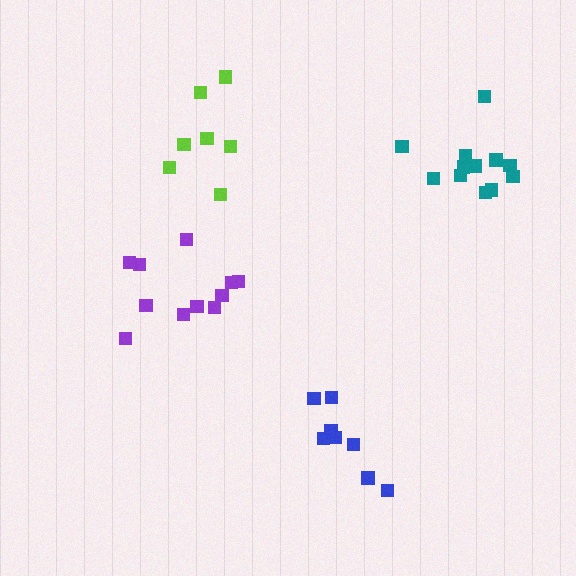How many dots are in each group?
Group 1: 11 dots, Group 2: 8 dots, Group 3: 12 dots, Group 4: 7 dots (38 total).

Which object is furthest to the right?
The teal cluster is rightmost.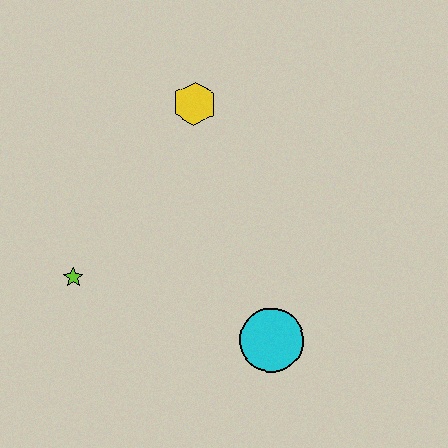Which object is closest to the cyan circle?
The lime star is closest to the cyan circle.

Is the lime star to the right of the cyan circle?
No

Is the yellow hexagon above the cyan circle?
Yes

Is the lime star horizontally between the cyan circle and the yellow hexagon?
No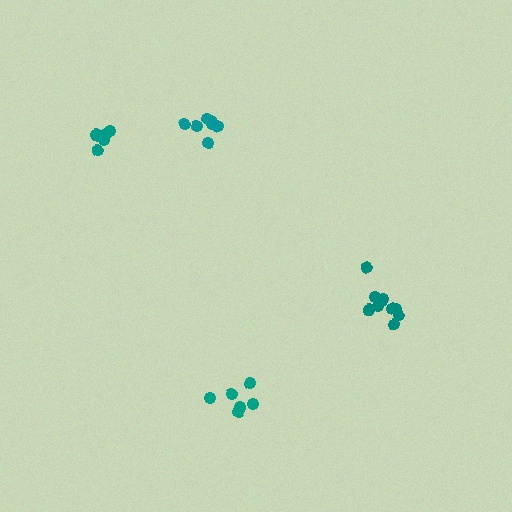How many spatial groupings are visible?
There are 4 spatial groupings.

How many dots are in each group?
Group 1: 7 dots, Group 2: 10 dots, Group 3: 7 dots, Group 4: 6 dots (30 total).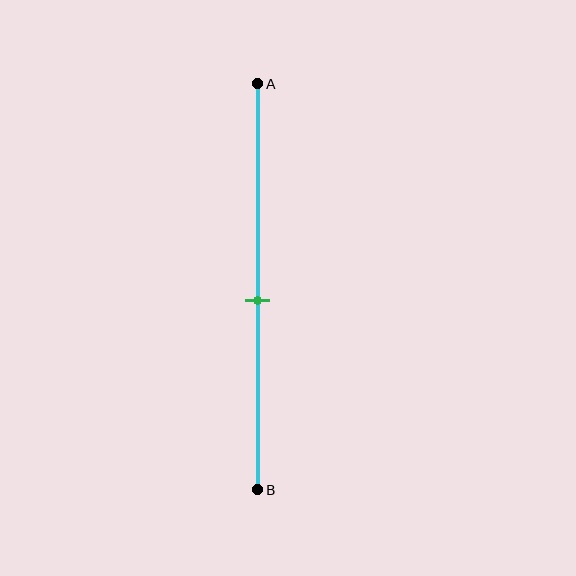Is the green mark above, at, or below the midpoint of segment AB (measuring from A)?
The green mark is below the midpoint of segment AB.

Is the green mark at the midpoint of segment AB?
No, the mark is at about 55% from A, not at the 50% midpoint.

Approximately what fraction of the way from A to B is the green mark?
The green mark is approximately 55% of the way from A to B.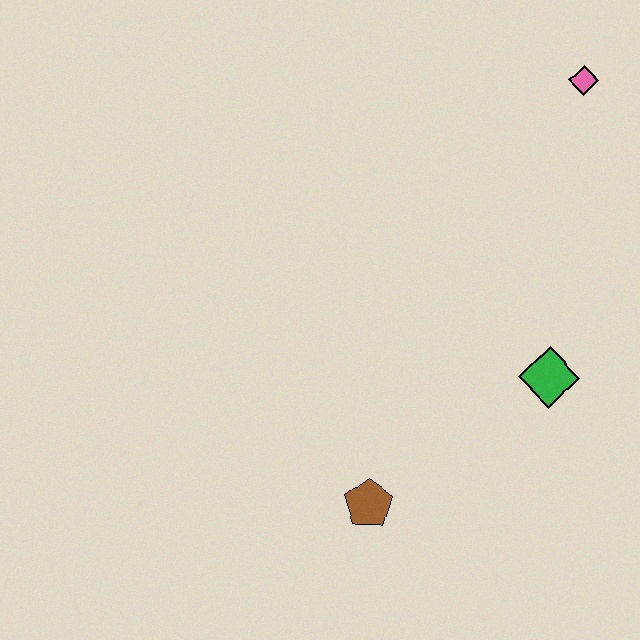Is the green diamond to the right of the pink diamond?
No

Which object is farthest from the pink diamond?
The brown pentagon is farthest from the pink diamond.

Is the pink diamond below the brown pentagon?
No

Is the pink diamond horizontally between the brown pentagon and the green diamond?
No